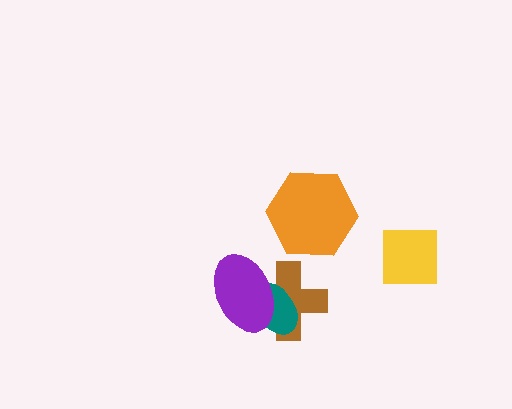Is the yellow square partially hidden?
No, no other shape covers it.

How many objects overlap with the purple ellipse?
2 objects overlap with the purple ellipse.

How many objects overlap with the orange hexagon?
0 objects overlap with the orange hexagon.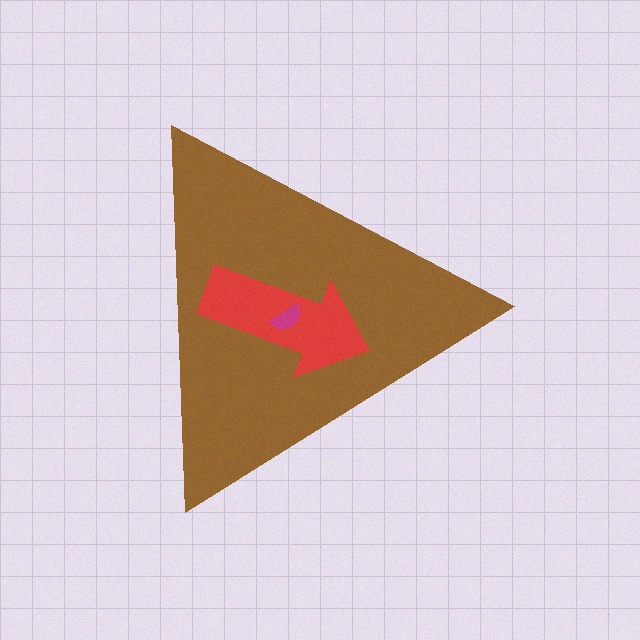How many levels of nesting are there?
3.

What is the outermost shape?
The brown triangle.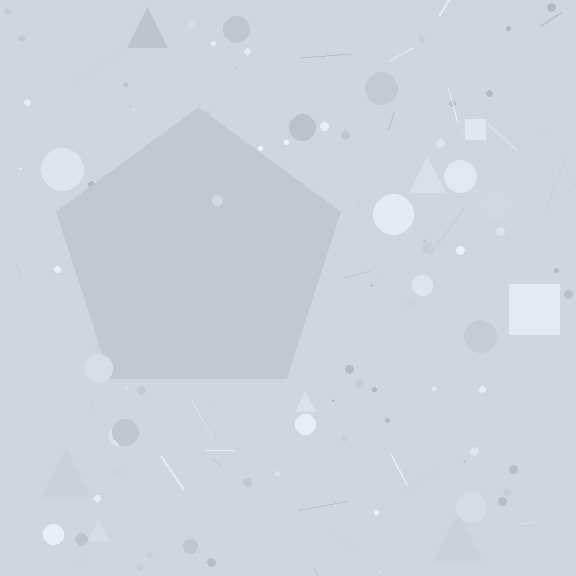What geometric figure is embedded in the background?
A pentagon is embedded in the background.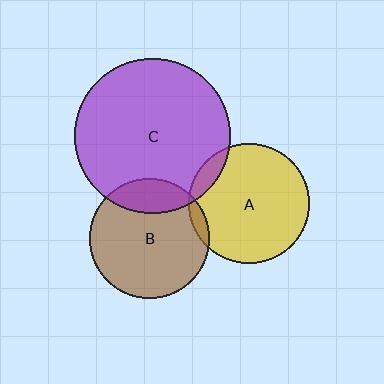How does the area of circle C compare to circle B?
Approximately 1.7 times.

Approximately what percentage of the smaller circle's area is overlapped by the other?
Approximately 20%.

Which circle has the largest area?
Circle C (purple).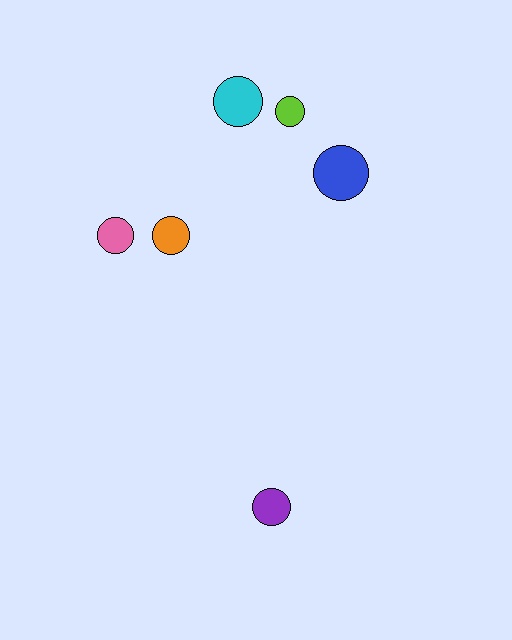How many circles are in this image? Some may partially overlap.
There are 6 circles.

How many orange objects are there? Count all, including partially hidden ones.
There is 1 orange object.